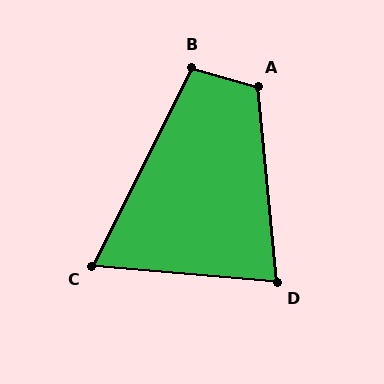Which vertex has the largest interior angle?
A, at approximately 112 degrees.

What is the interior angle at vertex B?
Approximately 100 degrees (obtuse).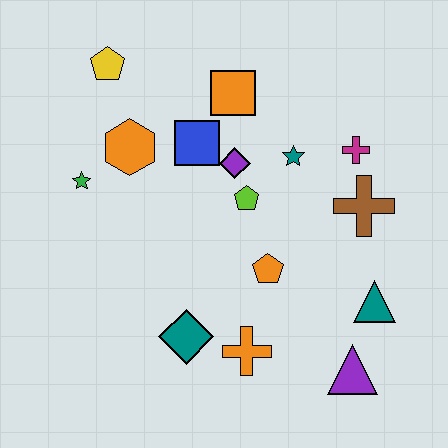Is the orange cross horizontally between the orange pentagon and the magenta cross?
No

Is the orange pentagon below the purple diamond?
Yes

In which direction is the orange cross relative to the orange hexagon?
The orange cross is below the orange hexagon.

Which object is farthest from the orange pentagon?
The yellow pentagon is farthest from the orange pentagon.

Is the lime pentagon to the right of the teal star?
No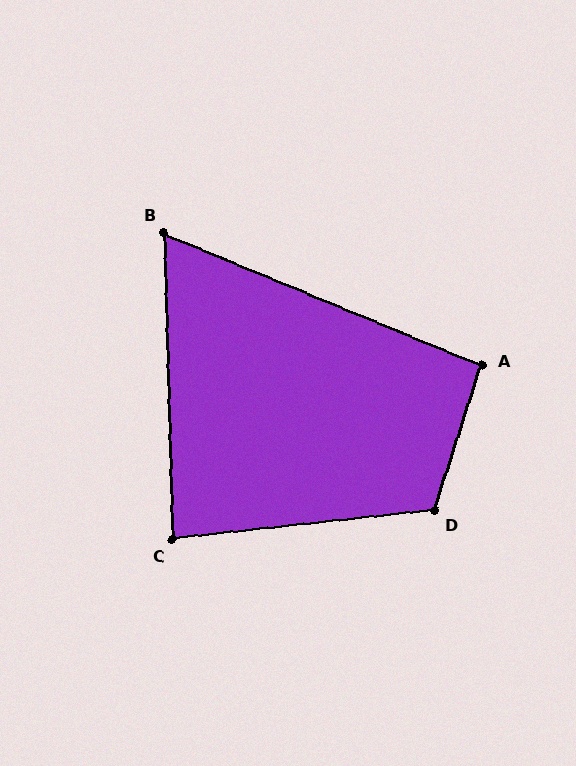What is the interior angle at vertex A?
Approximately 95 degrees (approximately right).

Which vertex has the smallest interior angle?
B, at approximately 66 degrees.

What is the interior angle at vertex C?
Approximately 85 degrees (approximately right).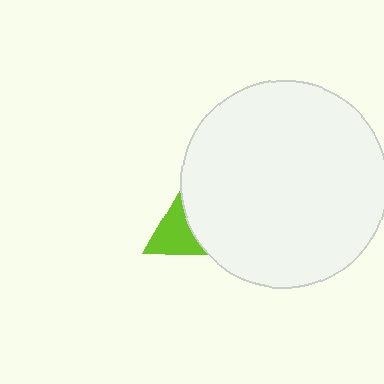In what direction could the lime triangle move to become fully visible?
The lime triangle could move left. That would shift it out from behind the white circle entirely.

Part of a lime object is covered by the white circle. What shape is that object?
It is a triangle.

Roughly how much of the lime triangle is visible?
A small part of it is visible (roughly 36%).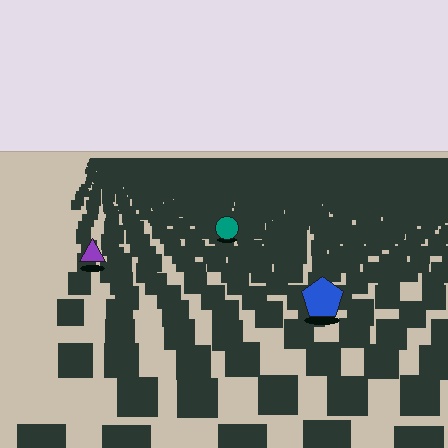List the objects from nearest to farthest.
From nearest to farthest: the blue pentagon, the purple triangle, the teal circle.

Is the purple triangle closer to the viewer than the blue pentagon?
No. The blue pentagon is closer — you can tell from the texture gradient: the ground texture is coarser near it.